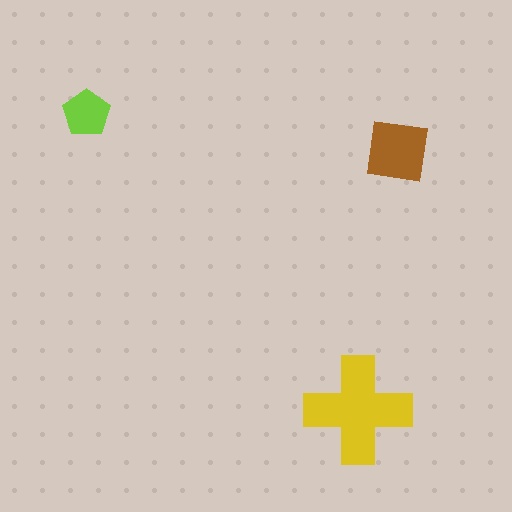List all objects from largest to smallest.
The yellow cross, the brown square, the lime pentagon.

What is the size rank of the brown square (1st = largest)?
2nd.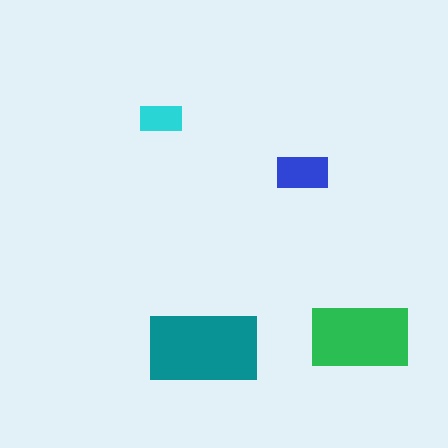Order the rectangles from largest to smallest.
the teal one, the green one, the blue one, the cyan one.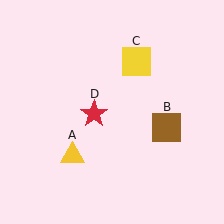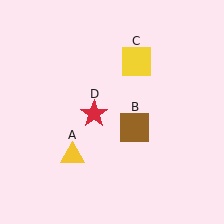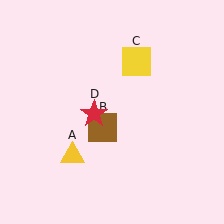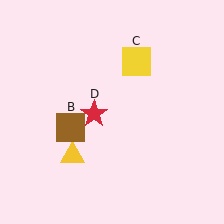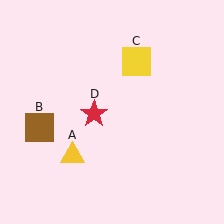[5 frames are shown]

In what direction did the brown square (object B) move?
The brown square (object B) moved left.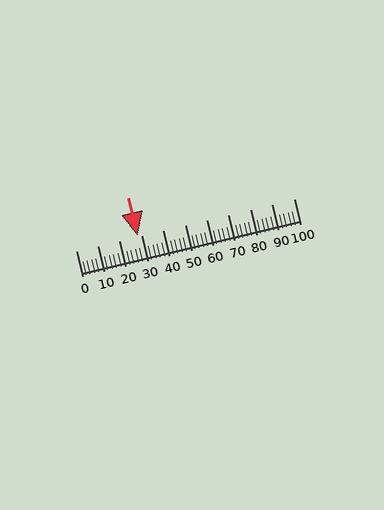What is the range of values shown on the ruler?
The ruler shows values from 0 to 100.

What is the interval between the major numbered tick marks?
The major tick marks are spaced 10 units apart.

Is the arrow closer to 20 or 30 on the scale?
The arrow is closer to 30.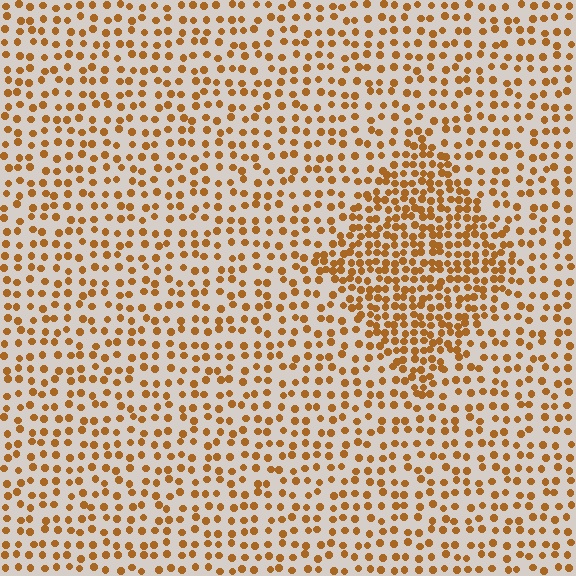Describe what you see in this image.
The image contains small brown elements arranged at two different densities. A diamond-shaped region is visible where the elements are more densely packed than the surrounding area.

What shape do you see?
I see a diamond.